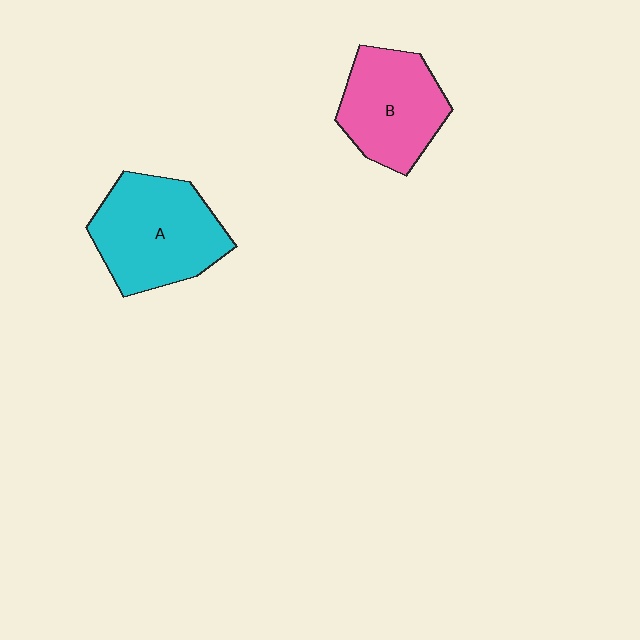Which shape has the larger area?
Shape A (cyan).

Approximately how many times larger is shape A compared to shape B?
Approximately 1.2 times.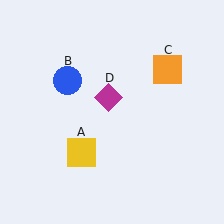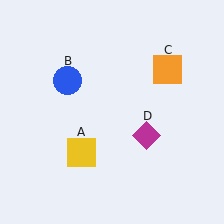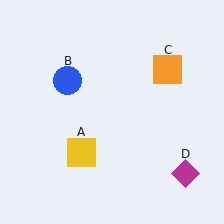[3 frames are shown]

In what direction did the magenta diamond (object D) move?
The magenta diamond (object D) moved down and to the right.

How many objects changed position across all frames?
1 object changed position: magenta diamond (object D).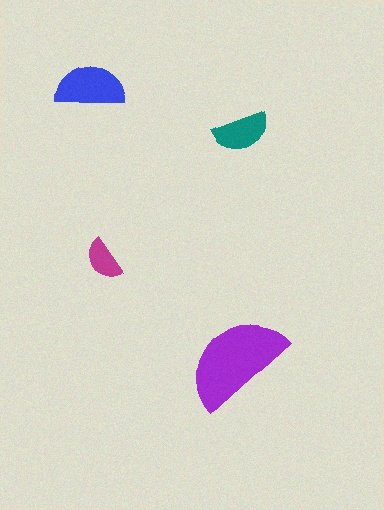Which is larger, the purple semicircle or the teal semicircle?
The purple one.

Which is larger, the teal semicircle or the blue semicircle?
The blue one.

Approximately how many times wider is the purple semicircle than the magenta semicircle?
About 2.5 times wider.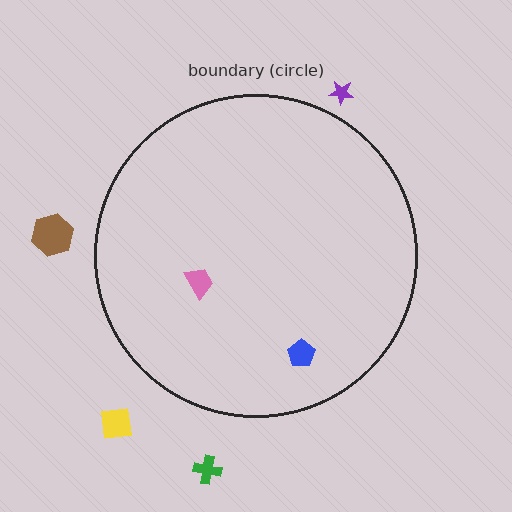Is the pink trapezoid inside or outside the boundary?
Inside.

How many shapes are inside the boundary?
2 inside, 4 outside.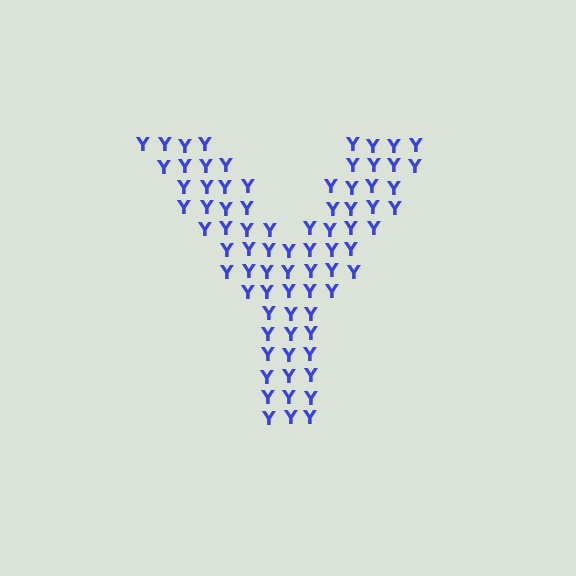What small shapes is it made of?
It is made of small letter Y's.